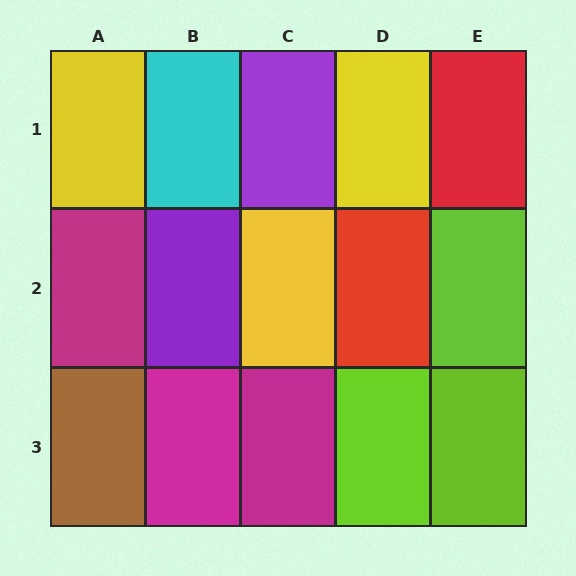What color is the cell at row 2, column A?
Magenta.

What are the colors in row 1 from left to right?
Yellow, cyan, purple, yellow, red.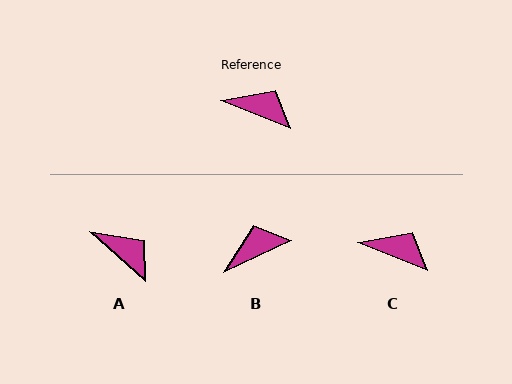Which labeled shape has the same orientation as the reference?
C.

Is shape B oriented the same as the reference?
No, it is off by about 47 degrees.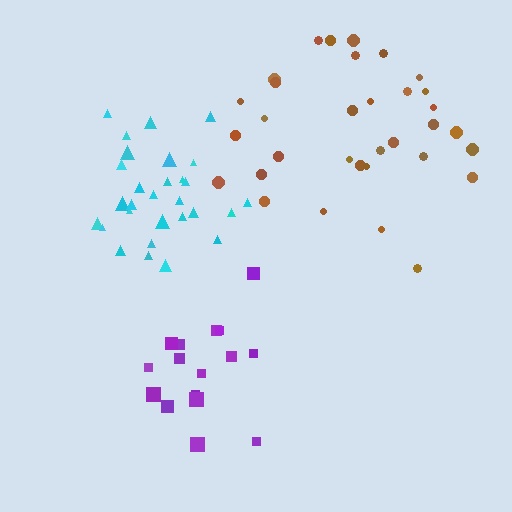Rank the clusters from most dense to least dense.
purple, cyan, brown.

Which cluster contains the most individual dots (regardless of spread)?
Brown (33).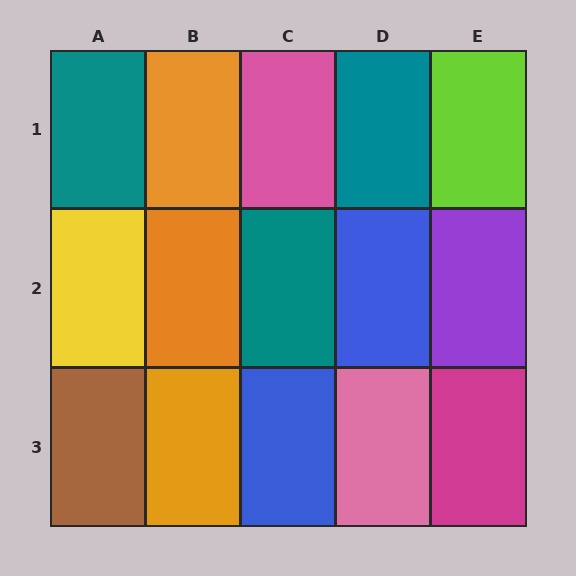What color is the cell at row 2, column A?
Yellow.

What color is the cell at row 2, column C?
Teal.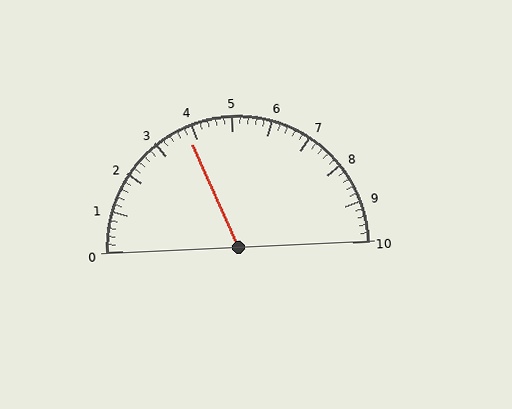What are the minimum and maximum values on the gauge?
The gauge ranges from 0 to 10.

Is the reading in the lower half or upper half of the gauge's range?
The reading is in the lower half of the range (0 to 10).